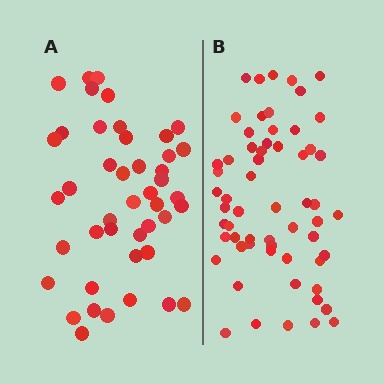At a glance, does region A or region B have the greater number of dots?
Region B (the right region) has more dots.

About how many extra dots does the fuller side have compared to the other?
Region B has approximately 15 more dots than region A.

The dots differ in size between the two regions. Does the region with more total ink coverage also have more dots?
No. Region A has more total ink coverage because its dots are larger, but region B actually contains more individual dots. Total area can be misleading — the number of items is what matters here.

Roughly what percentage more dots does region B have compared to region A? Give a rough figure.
About 35% more.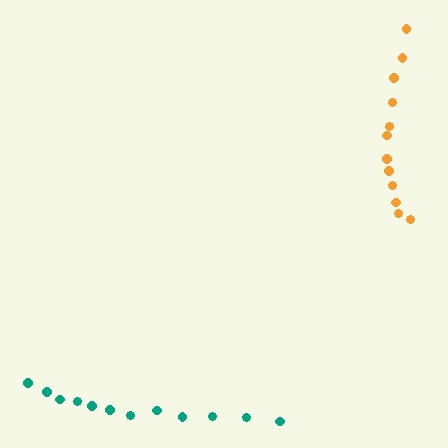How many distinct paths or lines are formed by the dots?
There are 2 distinct paths.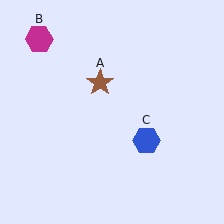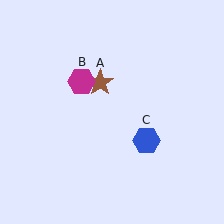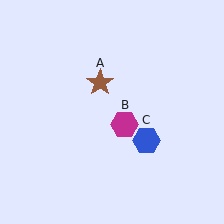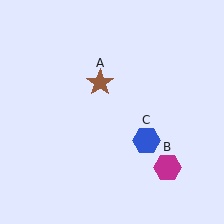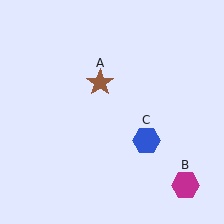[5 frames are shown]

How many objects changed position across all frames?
1 object changed position: magenta hexagon (object B).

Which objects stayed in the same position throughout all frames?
Brown star (object A) and blue hexagon (object C) remained stationary.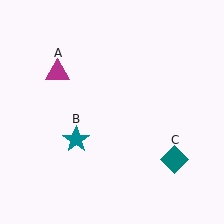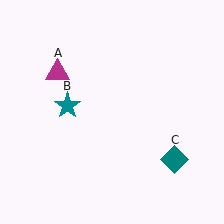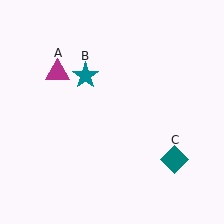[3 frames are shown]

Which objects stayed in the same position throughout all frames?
Magenta triangle (object A) and teal diamond (object C) remained stationary.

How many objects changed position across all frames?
1 object changed position: teal star (object B).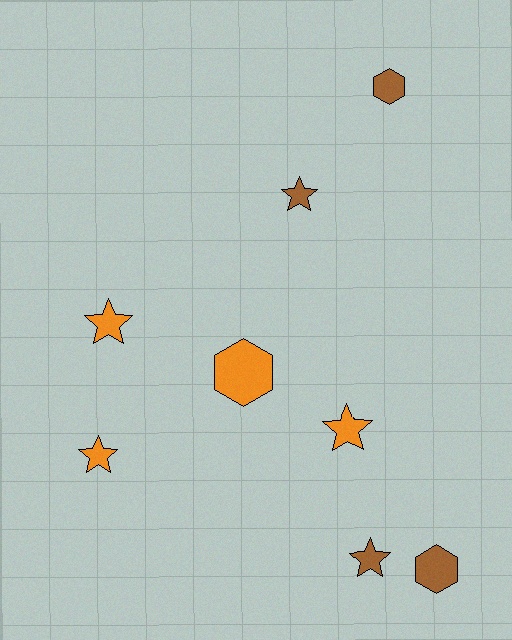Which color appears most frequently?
Orange, with 4 objects.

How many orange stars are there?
There are 3 orange stars.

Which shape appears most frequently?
Star, with 5 objects.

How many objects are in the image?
There are 8 objects.